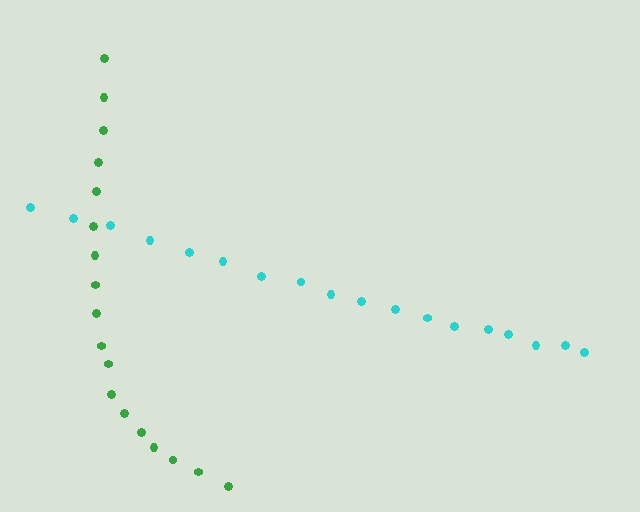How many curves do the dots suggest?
There are 2 distinct paths.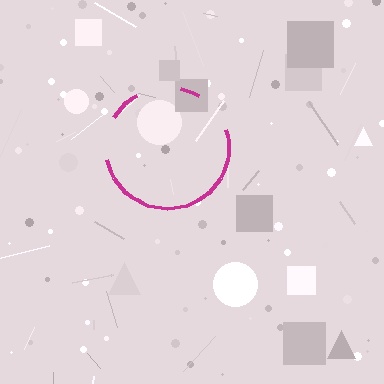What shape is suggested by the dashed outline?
The dashed outline suggests a circle.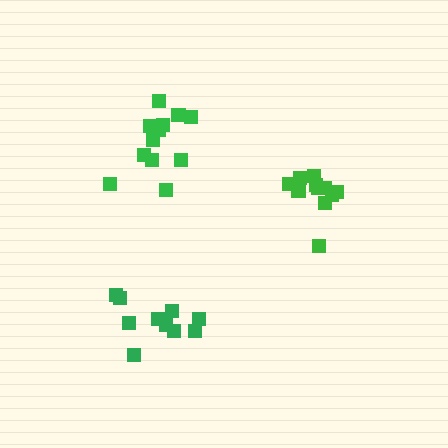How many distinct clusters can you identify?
There are 3 distinct clusters.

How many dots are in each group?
Group 1: 12 dots, Group 2: 11 dots, Group 3: 12 dots (35 total).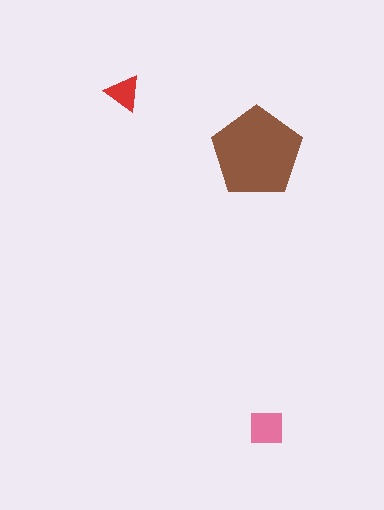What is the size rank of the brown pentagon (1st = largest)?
1st.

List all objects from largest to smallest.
The brown pentagon, the pink square, the red triangle.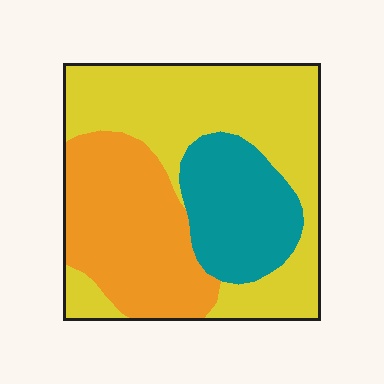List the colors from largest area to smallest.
From largest to smallest: yellow, orange, teal.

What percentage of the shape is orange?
Orange covers roughly 30% of the shape.